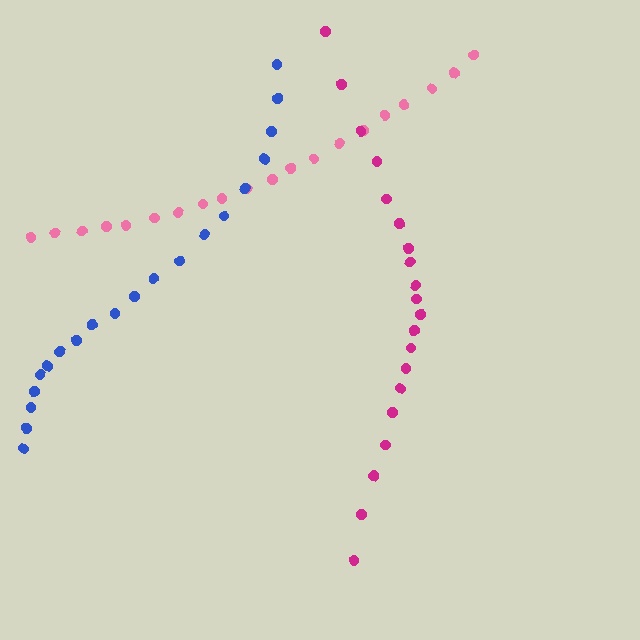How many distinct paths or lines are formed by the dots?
There are 3 distinct paths.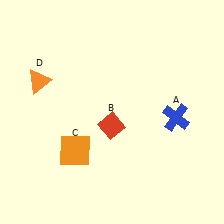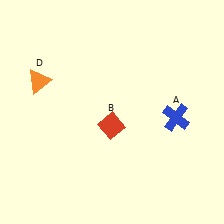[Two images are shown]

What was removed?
The orange square (C) was removed in Image 2.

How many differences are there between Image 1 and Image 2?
There is 1 difference between the two images.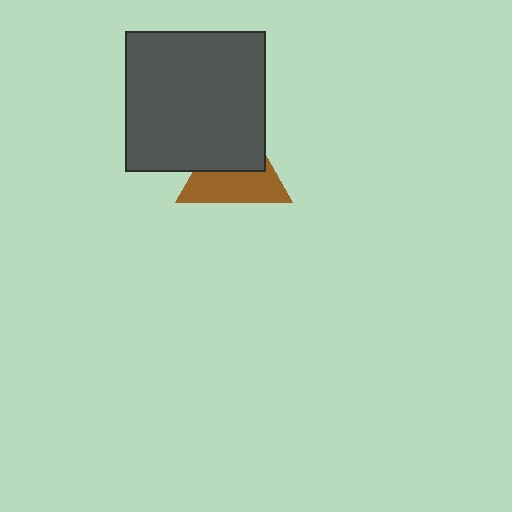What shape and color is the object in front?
The object in front is a dark gray square.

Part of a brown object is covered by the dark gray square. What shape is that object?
It is a triangle.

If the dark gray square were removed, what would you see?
You would see the complete brown triangle.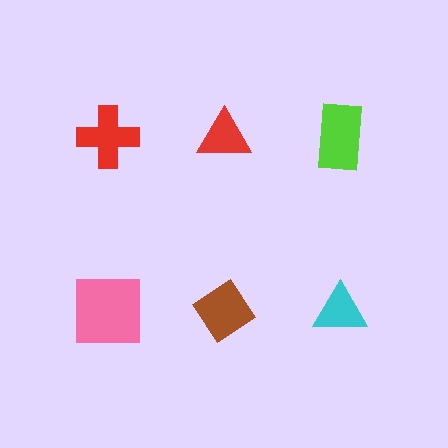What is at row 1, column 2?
A red triangle.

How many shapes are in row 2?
3 shapes.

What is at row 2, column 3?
A cyan triangle.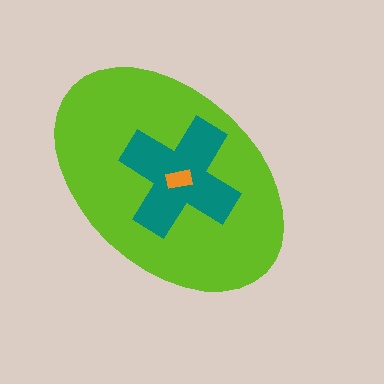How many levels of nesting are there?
3.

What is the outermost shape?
The lime ellipse.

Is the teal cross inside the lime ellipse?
Yes.